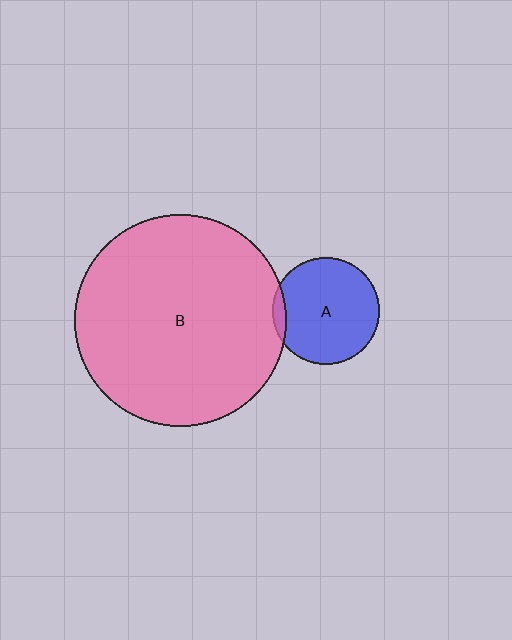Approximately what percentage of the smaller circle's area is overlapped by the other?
Approximately 5%.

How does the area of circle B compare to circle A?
Approximately 3.9 times.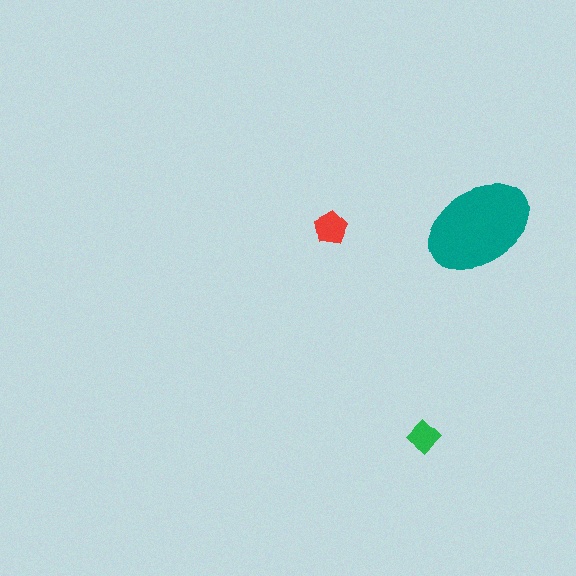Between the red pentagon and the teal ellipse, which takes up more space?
The teal ellipse.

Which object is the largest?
The teal ellipse.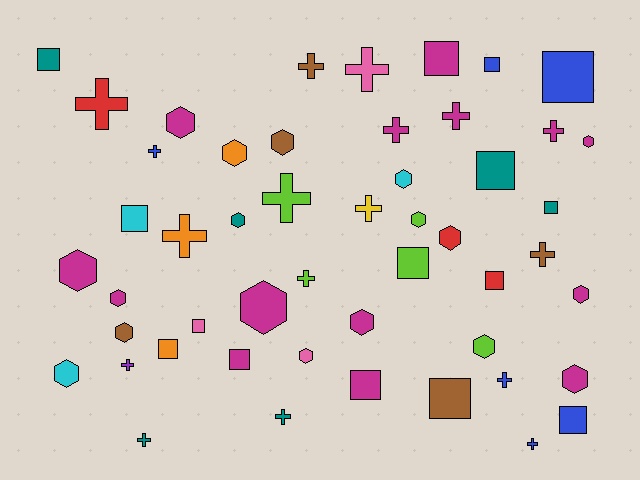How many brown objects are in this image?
There are 5 brown objects.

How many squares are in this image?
There are 15 squares.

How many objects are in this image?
There are 50 objects.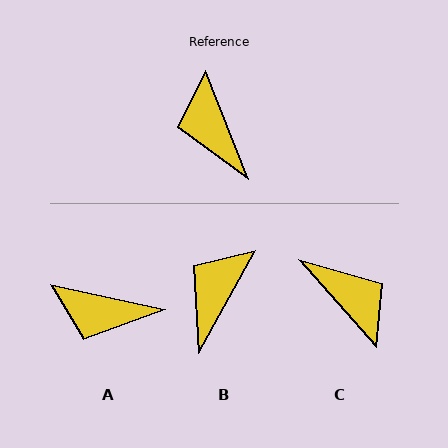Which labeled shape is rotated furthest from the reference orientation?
C, about 160 degrees away.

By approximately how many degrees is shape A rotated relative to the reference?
Approximately 56 degrees counter-clockwise.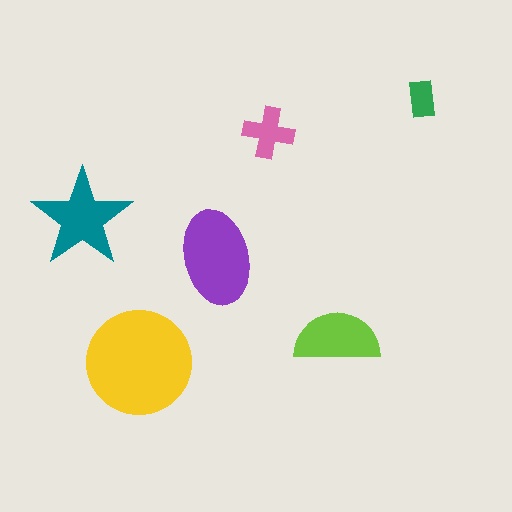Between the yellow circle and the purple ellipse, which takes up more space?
The yellow circle.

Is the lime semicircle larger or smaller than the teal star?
Smaller.